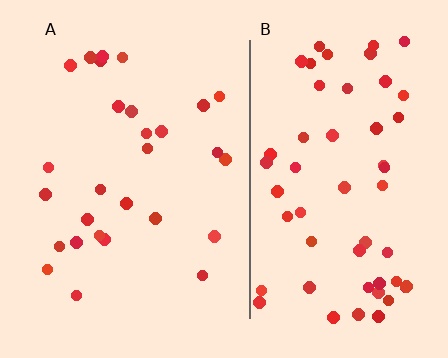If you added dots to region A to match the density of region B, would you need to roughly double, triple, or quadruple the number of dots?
Approximately double.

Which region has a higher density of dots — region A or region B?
B (the right).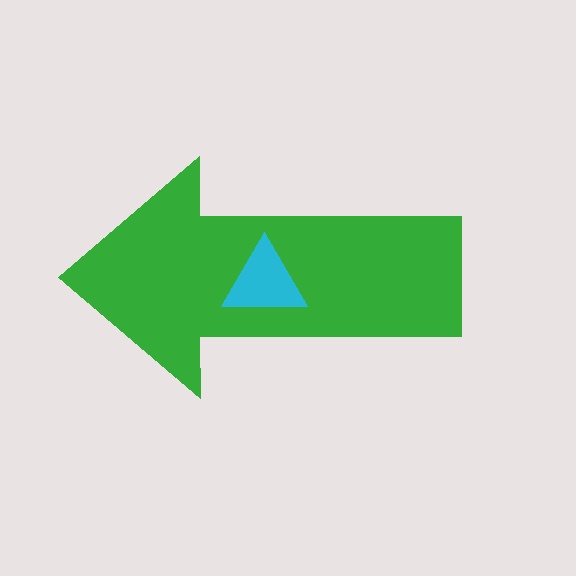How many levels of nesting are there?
2.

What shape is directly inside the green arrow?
The cyan triangle.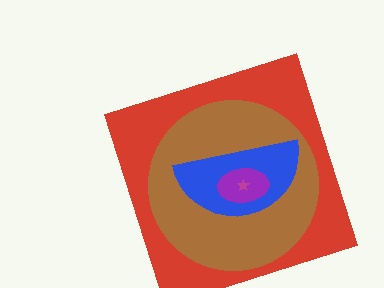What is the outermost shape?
The red square.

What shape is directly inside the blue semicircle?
The purple ellipse.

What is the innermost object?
The magenta star.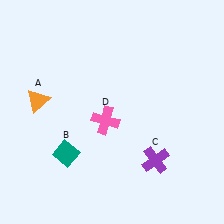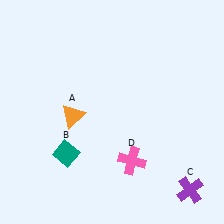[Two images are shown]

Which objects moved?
The objects that moved are: the orange triangle (A), the purple cross (C), the pink cross (D).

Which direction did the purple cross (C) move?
The purple cross (C) moved right.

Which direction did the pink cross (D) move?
The pink cross (D) moved down.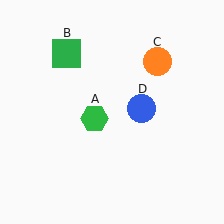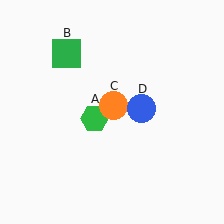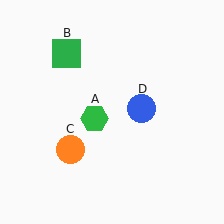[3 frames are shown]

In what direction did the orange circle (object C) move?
The orange circle (object C) moved down and to the left.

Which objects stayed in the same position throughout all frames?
Green hexagon (object A) and green square (object B) and blue circle (object D) remained stationary.